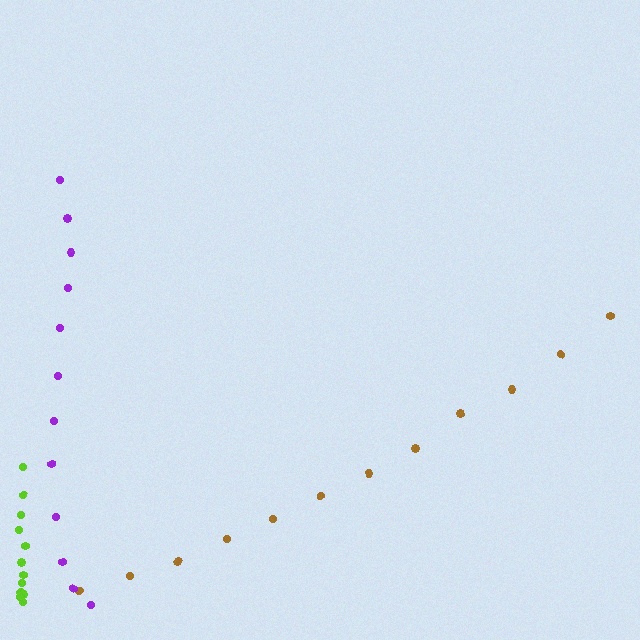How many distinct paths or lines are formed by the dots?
There are 3 distinct paths.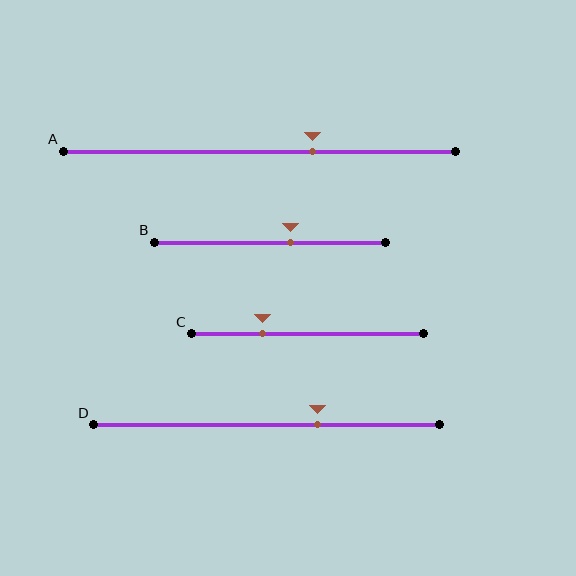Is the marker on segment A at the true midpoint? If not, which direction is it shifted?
No, the marker on segment A is shifted to the right by about 13% of the segment length.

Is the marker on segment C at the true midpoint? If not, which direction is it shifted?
No, the marker on segment C is shifted to the left by about 19% of the segment length.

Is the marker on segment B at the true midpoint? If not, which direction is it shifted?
No, the marker on segment B is shifted to the right by about 9% of the segment length.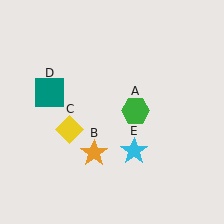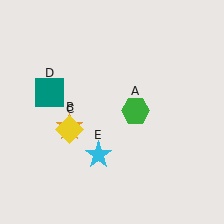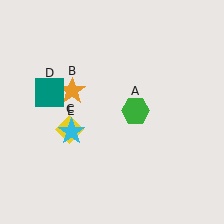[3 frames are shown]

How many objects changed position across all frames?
2 objects changed position: orange star (object B), cyan star (object E).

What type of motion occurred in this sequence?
The orange star (object B), cyan star (object E) rotated clockwise around the center of the scene.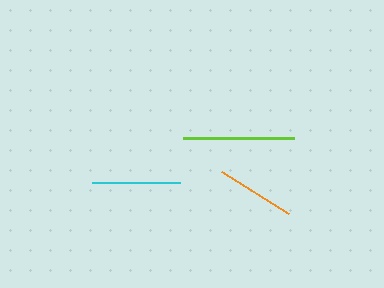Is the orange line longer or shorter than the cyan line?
The cyan line is longer than the orange line.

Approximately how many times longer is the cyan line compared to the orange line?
The cyan line is approximately 1.1 times the length of the orange line.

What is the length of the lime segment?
The lime segment is approximately 110 pixels long.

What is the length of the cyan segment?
The cyan segment is approximately 88 pixels long.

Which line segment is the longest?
The lime line is the longest at approximately 110 pixels.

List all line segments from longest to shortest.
From longest to shortest: lime, cyan, orange.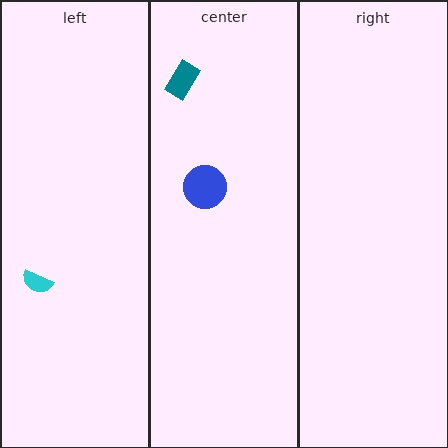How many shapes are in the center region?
2.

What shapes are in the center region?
The teal rectangle, the blue circle.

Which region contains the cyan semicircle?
The left region.